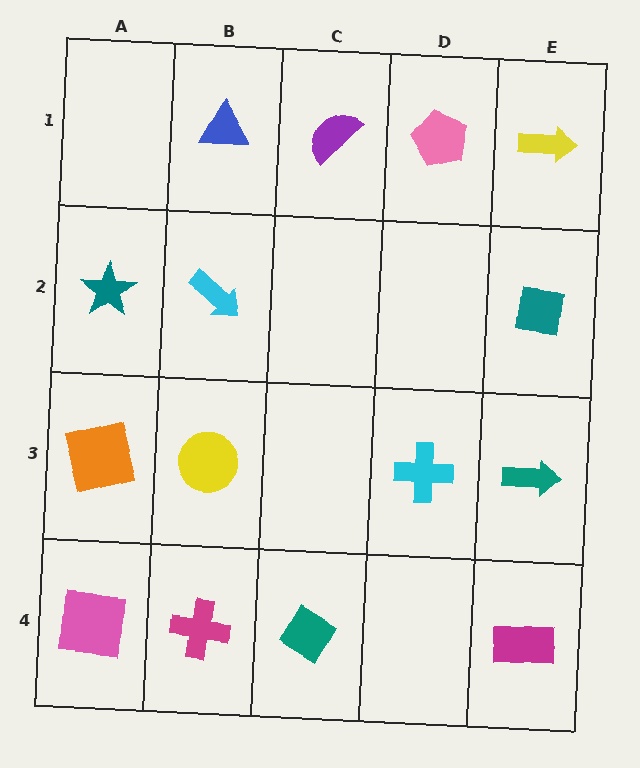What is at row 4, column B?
A magenta cross.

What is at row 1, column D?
A pink pentagon.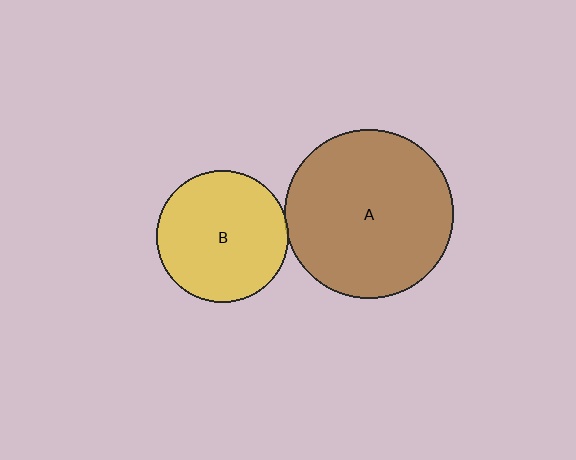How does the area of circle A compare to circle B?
Approximately 1.6 times.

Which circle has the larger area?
Circle A (brown).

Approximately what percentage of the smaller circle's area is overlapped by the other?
Approximately 5%.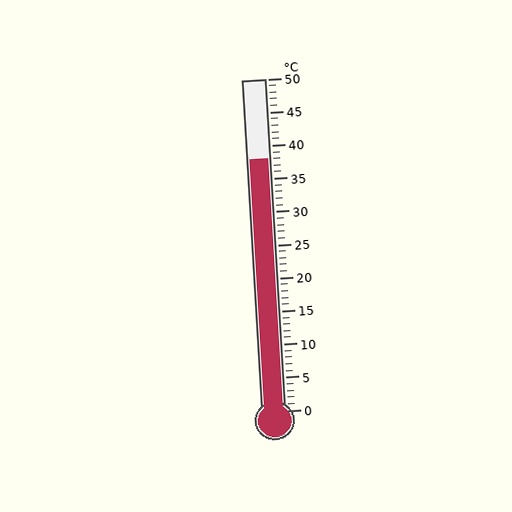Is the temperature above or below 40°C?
The temperature is below 40°C.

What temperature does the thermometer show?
The thermometer shows approximately 38°C.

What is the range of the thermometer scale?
The thermometer scale ranges from 0°C to 50°C.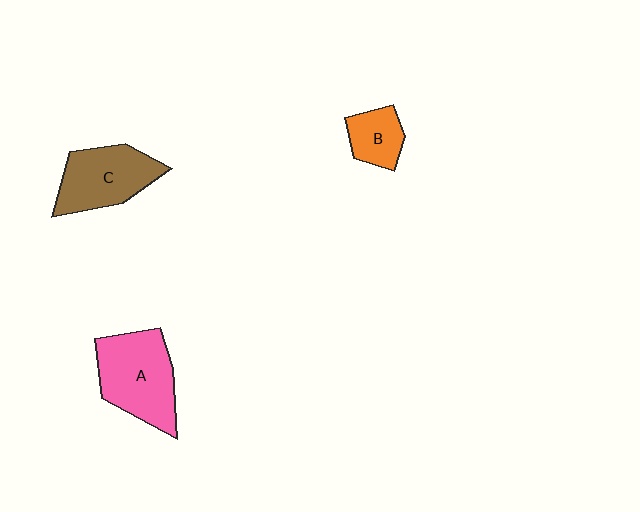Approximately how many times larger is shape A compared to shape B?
Approximately 2.2 times.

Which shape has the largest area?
Shape A (pink).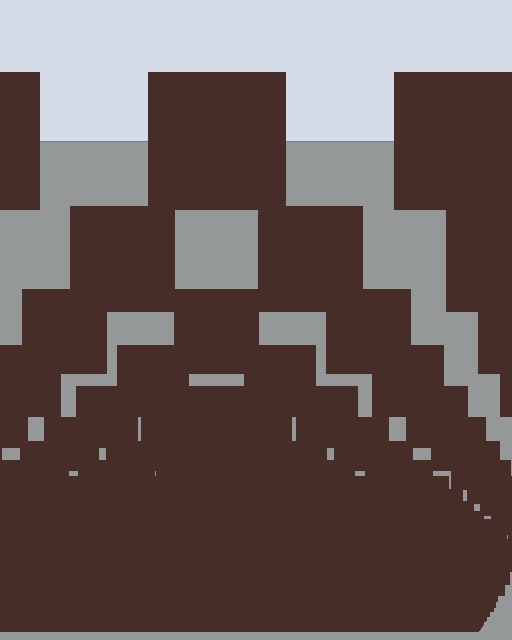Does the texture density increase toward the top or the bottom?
Density increases toward the bottom.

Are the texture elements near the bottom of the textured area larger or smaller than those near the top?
Smaller. The gradient is inverted — elements near the bottom are smaller and denser.